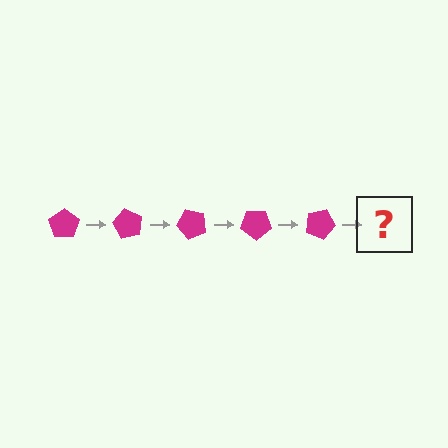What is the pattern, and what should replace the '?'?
The pattern is that the pentagon rotates 60 degrees each step. The '?' should be a magenta pentagon rotated 300 degrees.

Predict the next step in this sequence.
The next step is a magenta pentagon rotated 300 degrees.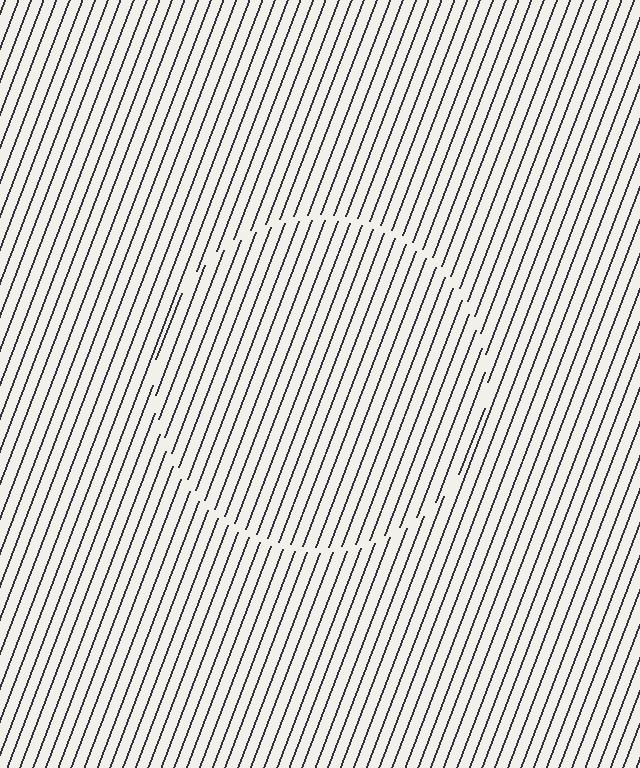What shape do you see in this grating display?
An illusory circle. The interior of the shape contains the same grating, shifted by half a period — the contour is defined by the phase discontinuity where line-ends from the inner and outer gratings abut.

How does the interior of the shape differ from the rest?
The interior of the shape contains the same grating, shifted by half a period — the contour is defined by the phase discontinuity where line-ends from the inner and outer gratings abut.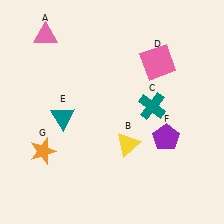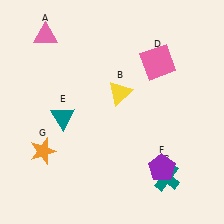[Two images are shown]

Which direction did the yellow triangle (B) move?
The yellow triangle (B) moved up.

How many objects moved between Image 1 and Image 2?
3 objects moved between the two images.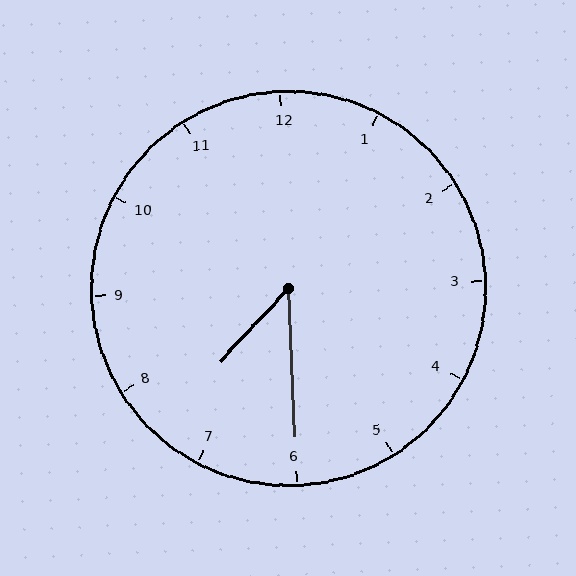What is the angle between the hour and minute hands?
Approximately 45 degrees.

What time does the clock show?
7:30.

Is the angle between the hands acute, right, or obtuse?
It is acute.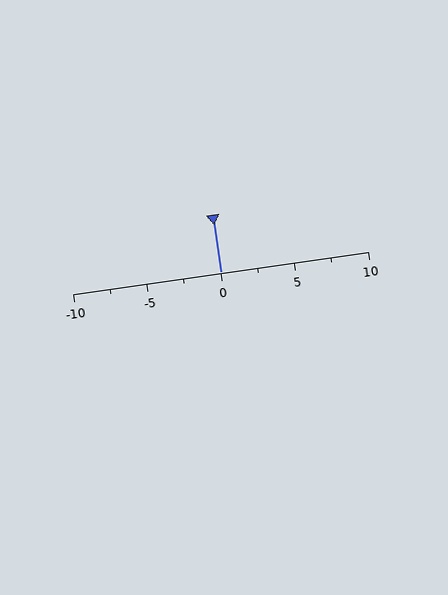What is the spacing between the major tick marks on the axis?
The major ticks are spaced 5 apart.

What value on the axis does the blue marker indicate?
The marker indicates approximately 0.